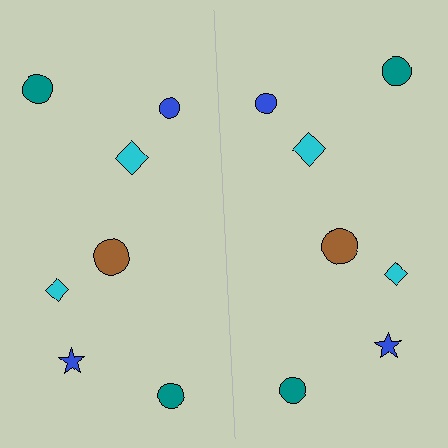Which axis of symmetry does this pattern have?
The pattern has a vertical axis of symmetry running through the center of the image.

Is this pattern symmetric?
Yes, this pattern has bilateral (reflection) symmetry.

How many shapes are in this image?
There are 14 shapes in this image.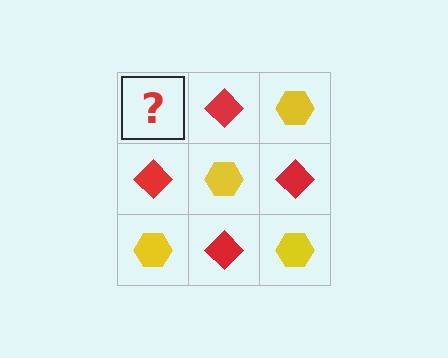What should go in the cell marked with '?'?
The missing cell should contain a yellow hexagon.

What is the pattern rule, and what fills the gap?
The rule is that it alternates yellow hexagon and red diamond in a checkerboard pattern. The gap should be filled with a yellow hexagon.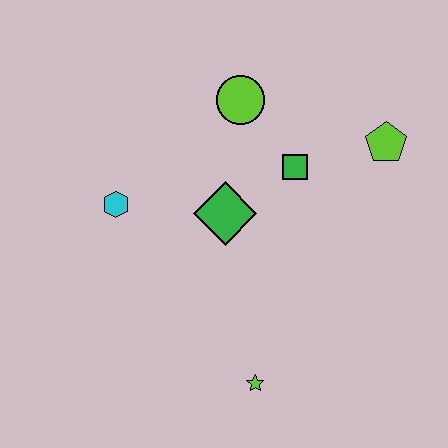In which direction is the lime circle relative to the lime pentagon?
The lime circle is to the left of the lime pentagon.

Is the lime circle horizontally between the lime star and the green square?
No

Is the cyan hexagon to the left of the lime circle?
Yes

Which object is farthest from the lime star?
The lime circle is farthest from the lime star.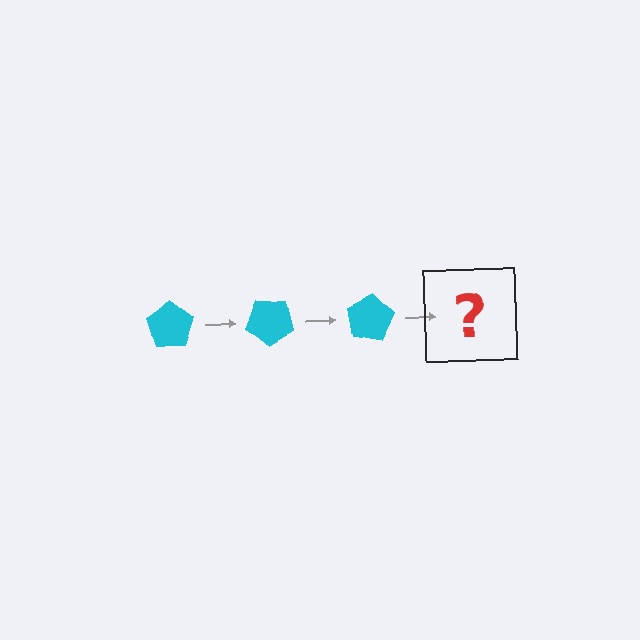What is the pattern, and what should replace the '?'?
The pattern is that the pentagon rotates 40 degrees each step. The '?' should be a cyan pentagon rotated 120 degrees.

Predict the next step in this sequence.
The next step is a cyan pentagon rotated 120 degrees.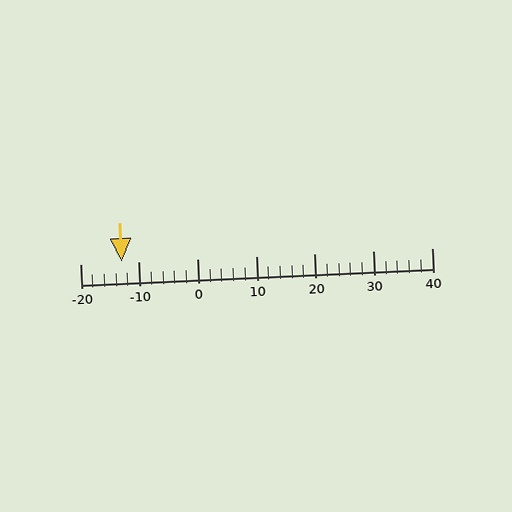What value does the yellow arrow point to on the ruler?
The yellow arrow points to approximately -13.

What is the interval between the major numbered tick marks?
The major tick marks are spaced 10 units apart.